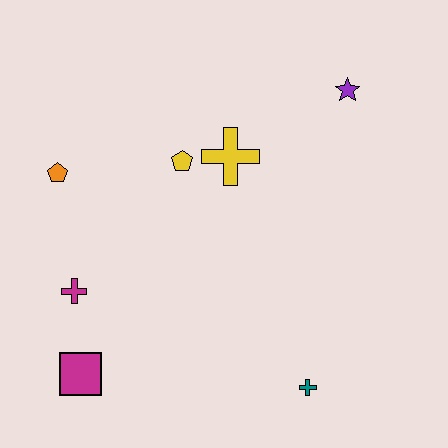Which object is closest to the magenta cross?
The magenta square is closest to the magenta cross.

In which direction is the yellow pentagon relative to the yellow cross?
The yellow pentagon is to the left of the yellow cross.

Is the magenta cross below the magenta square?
No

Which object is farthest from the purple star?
The magenta square is farthest from the purple star.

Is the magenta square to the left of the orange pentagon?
No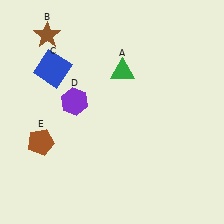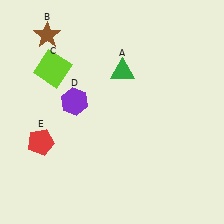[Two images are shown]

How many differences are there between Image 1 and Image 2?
There are 2 differences between the two images.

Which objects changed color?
C changed from blue to lime. E changed from brown to red.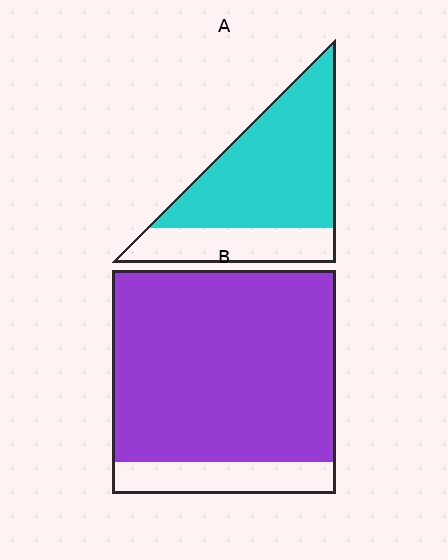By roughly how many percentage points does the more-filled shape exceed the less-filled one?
By roughly 15 percentage points (B over A).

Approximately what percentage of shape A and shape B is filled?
A is approximately 70% and B is approximately 85%.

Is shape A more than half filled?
Yes.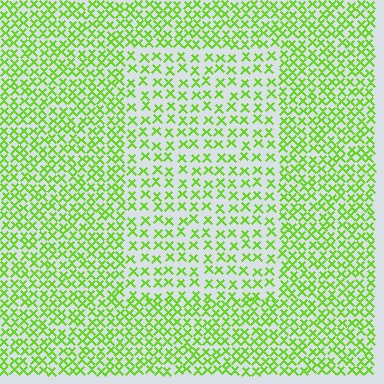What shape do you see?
I see a rectangle.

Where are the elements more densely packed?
The elements are more densely packed outside the rectangle boundary.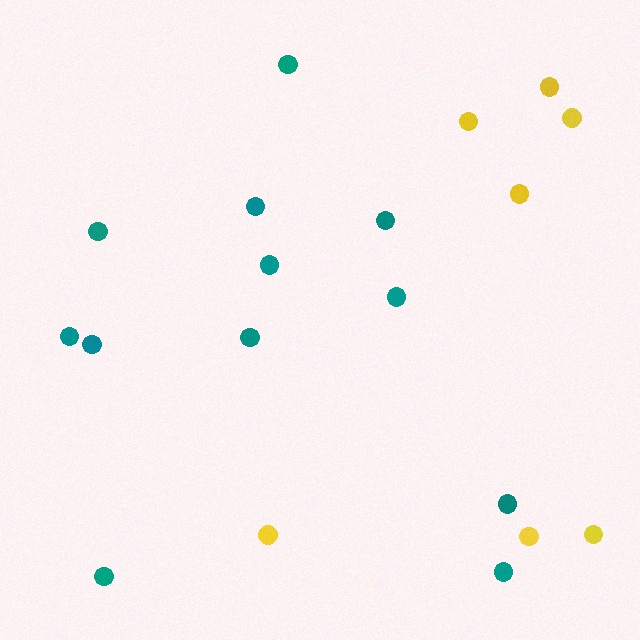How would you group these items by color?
There are 2 groups: one group of teal circles (12) and one group of yellow circles (7).